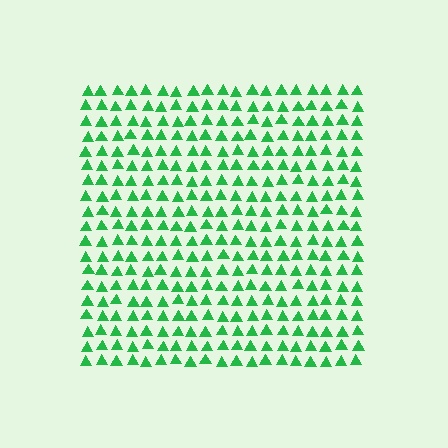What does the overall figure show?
The overall figure shows a square.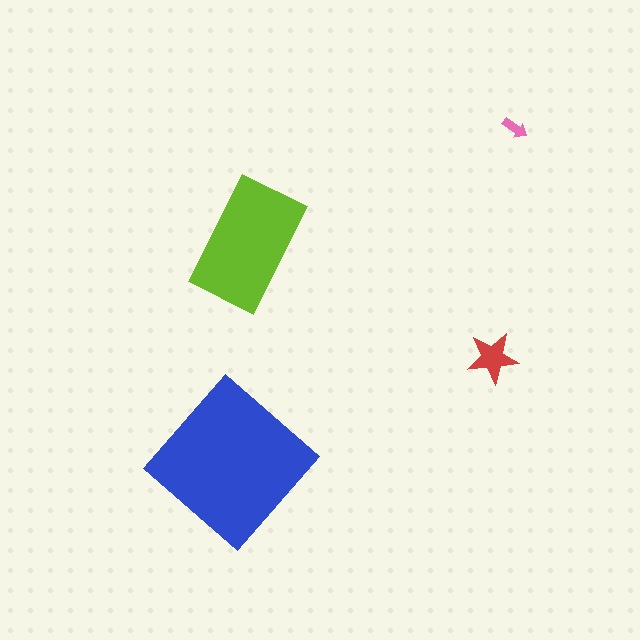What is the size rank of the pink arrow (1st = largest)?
4th.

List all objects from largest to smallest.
The blue diamond, the lime rectangle, the red star, the pink arrow.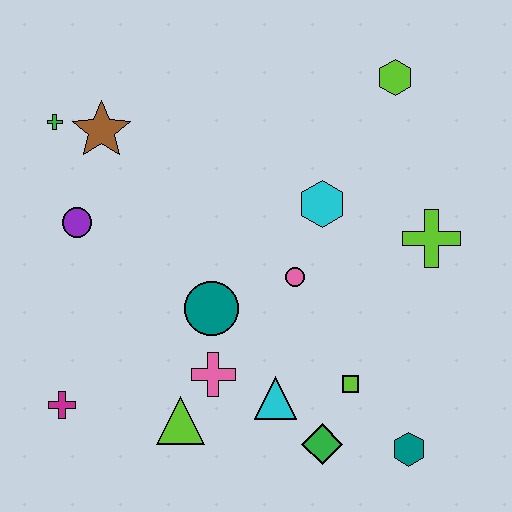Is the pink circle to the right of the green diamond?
No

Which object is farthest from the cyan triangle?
The green cross is farthest from the cyan triangle.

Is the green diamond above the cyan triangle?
No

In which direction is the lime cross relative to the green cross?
The lime cross is to the right of the green cross.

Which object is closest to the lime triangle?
The pink cross is closest to the lime triangle.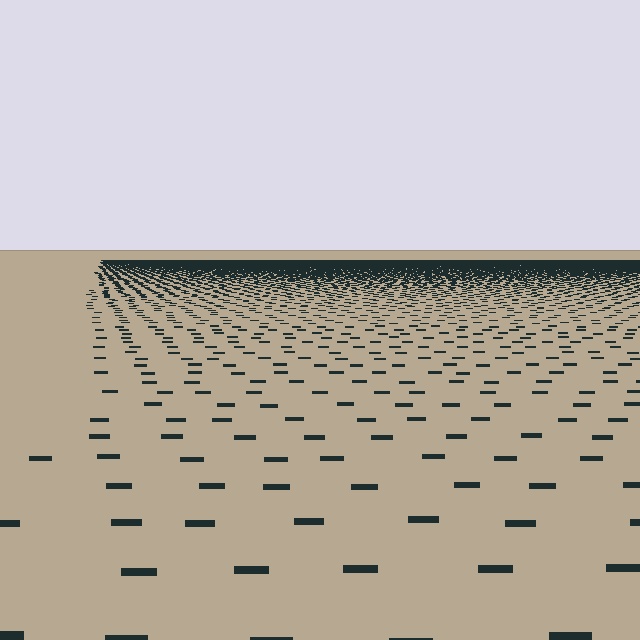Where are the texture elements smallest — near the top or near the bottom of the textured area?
Near the top.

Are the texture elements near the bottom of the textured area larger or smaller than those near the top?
Larger. Near the bottom, elements are closer to the viewer and appear at a bigger on-screen size.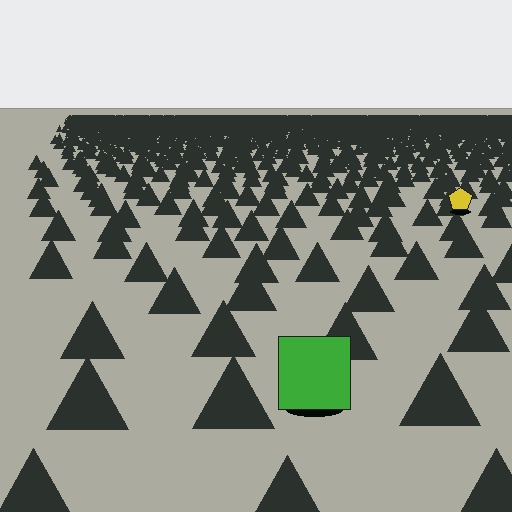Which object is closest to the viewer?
The green square is closest. The texture marks near it are larger and more spread out.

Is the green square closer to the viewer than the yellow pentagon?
Yes. The green square is closer — you can tell from the texture gradient: the ground texture is coarser near it.